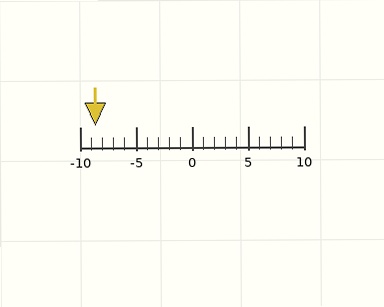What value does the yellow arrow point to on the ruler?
The yellow arrow points to approximately -9.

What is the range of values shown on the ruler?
The ruler shows values from -10 to 10.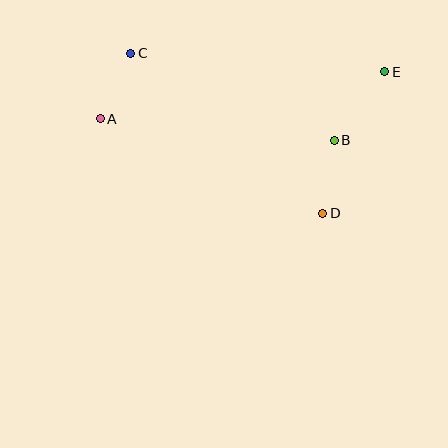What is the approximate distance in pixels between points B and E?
The distance between B and E is approximately 85 pixels.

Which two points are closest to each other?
Points A and C are closest to each other.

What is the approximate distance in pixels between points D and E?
The distance between D and E is approximately 155 pixels.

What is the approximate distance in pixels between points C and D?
The distance between C and D is approximately 250 pixels.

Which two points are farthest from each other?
Points A and E are farthest from each other.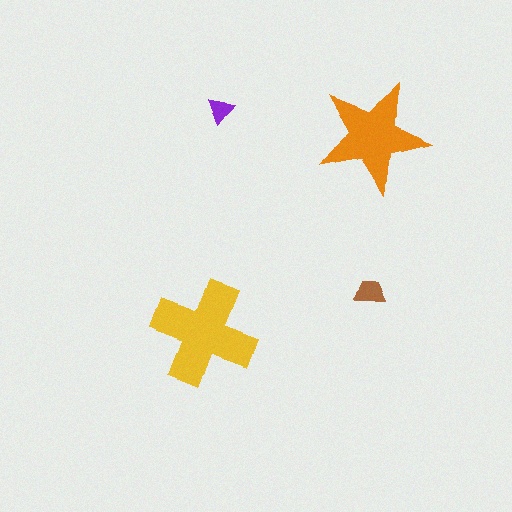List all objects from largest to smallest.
The yellow cross, the orange star, the brown trapezoid, the purple triangle.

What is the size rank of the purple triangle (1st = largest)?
4th.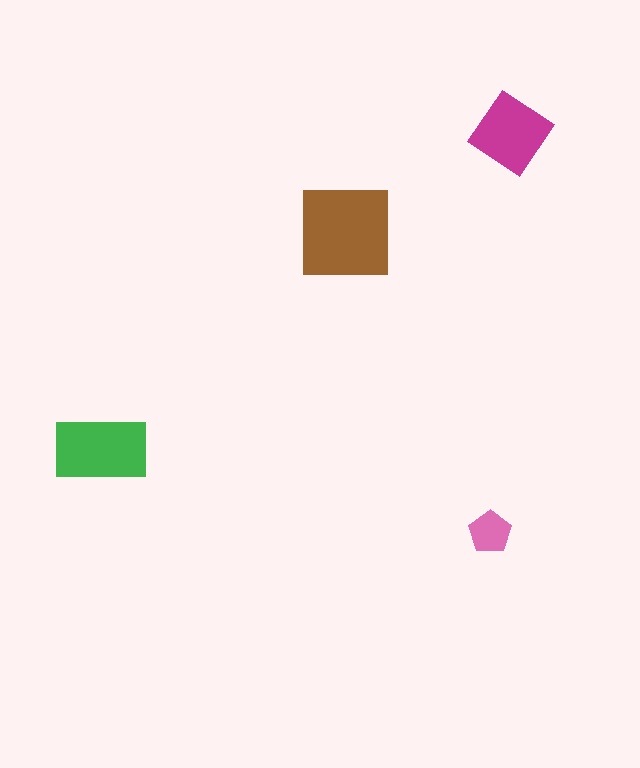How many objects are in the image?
There are 4 objects in the image.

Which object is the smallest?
The pink pentagon.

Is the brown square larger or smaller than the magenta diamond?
Larger.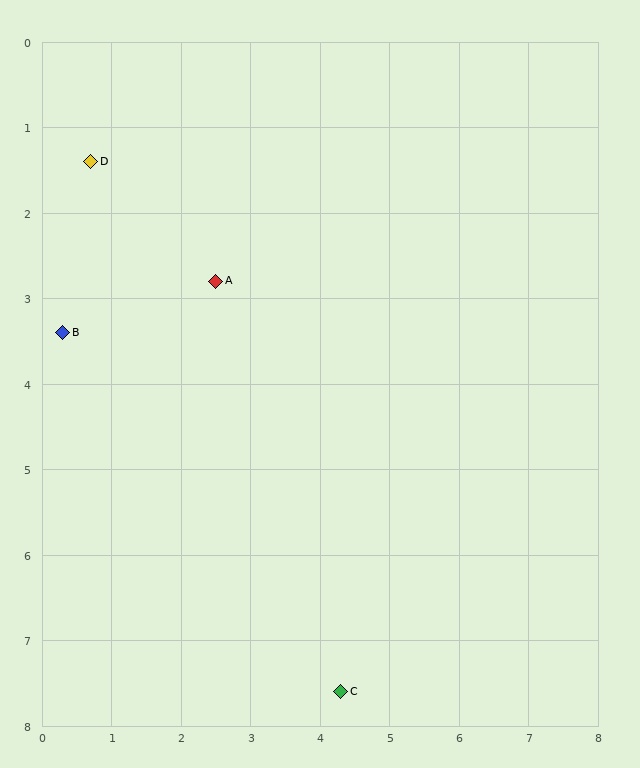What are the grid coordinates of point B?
Point B is at approximately (0.3, 3.4).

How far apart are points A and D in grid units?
Points A and D are about 2.3 grid units apart.